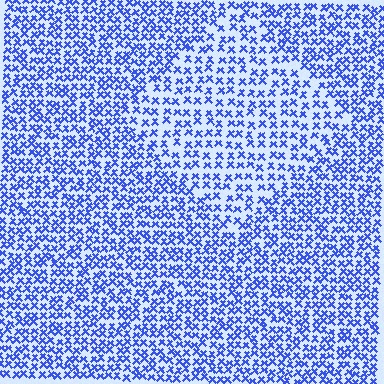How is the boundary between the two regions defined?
The boundary is defined by a change in element density (approximately 1.6x ratio). All elements are the same color, size, and shape.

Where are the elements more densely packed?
The elements are more densely packed outside the diamond boundary.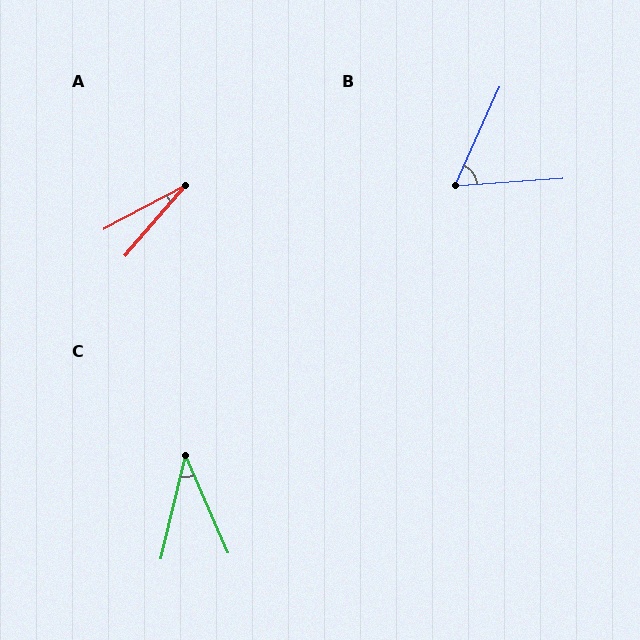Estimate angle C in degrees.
Approximately 37 degrees.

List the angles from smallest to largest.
A (21°), C (37°), B (62°).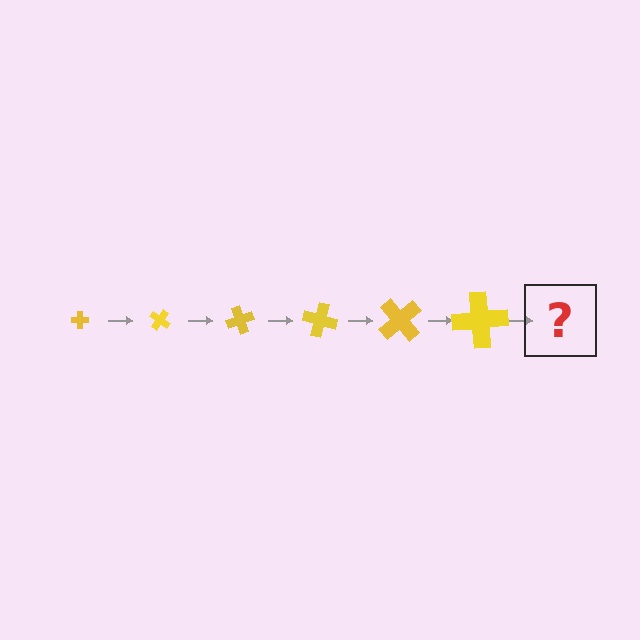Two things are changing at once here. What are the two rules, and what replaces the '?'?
The two rules are that the cross grows larger each step and it rotates 35 degrees each step. The '?' should be a cross, larger than the previous one and rotated 210 degrees from the start.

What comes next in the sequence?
The next element should be a cross, larger than the previous one and rotated 210 degrees from the start.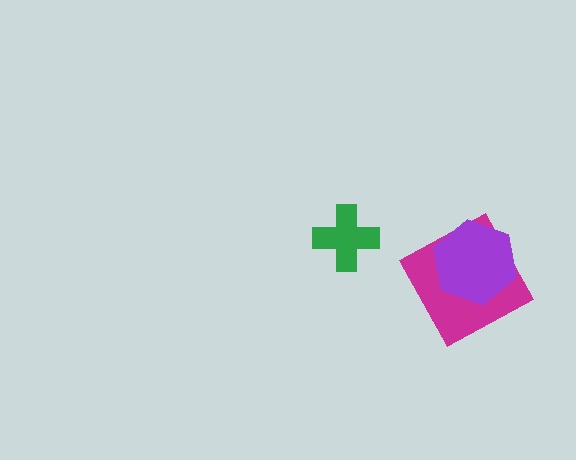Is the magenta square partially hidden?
Yes, it is partially covered by another shape.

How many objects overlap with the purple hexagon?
1 object overlaps with the purple hexagon.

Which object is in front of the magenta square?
The purple hexagon is in front of the magenta square.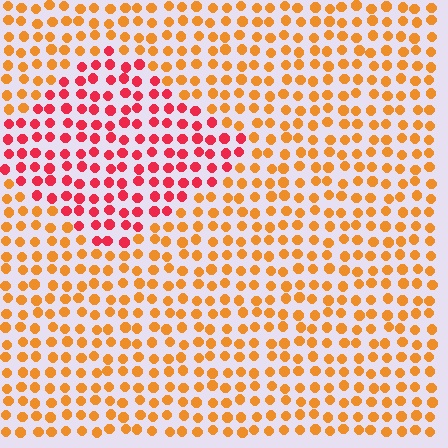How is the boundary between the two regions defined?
The boundary is defined purely by a slight shift in hue (about 42 degrees). Spacing, size, and orientation are identical on both sides.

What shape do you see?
I see a diamond.